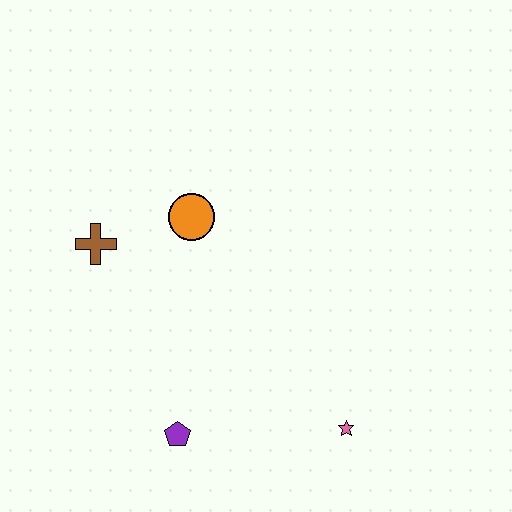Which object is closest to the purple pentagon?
The pink star is closest to the purple pentagon.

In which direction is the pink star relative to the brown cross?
The pink star is to the right of the brown cross.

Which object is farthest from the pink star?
The brown cross is farthest from the pink star.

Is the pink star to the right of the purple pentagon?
Yes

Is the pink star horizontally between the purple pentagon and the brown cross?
No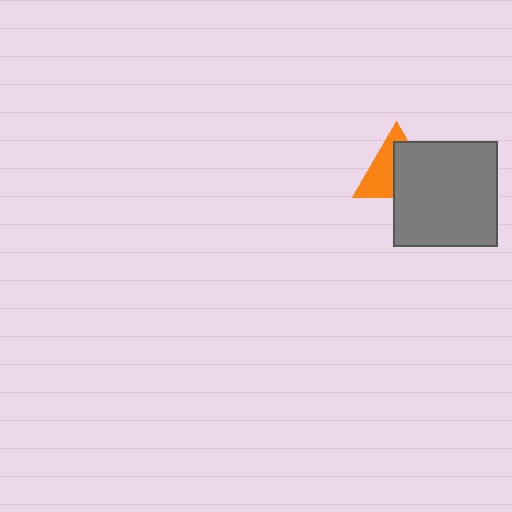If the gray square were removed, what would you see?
You would see the complete orange triangle.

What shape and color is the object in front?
The object in front is a gray square.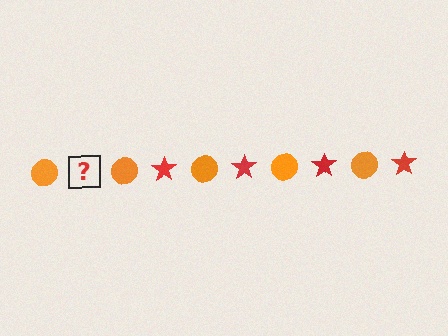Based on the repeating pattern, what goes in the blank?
The blank should be a red star.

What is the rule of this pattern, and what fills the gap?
The rule is that the pattern alternates between orange circle and red star. The gap should be filled with a red star.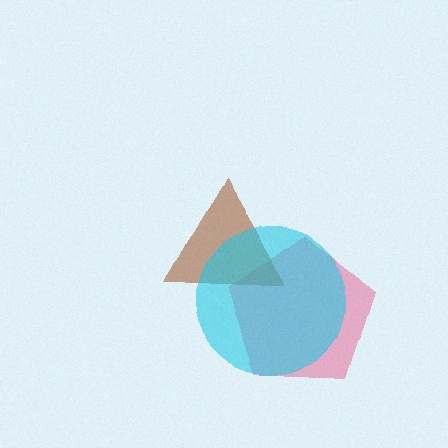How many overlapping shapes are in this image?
There are 3 overlapping shapes in the image.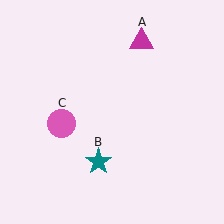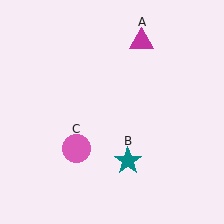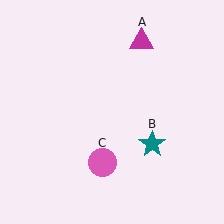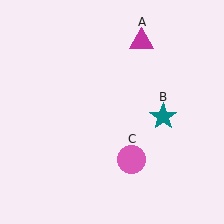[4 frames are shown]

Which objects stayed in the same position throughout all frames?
Magenta triangle (object A) remained stationary.